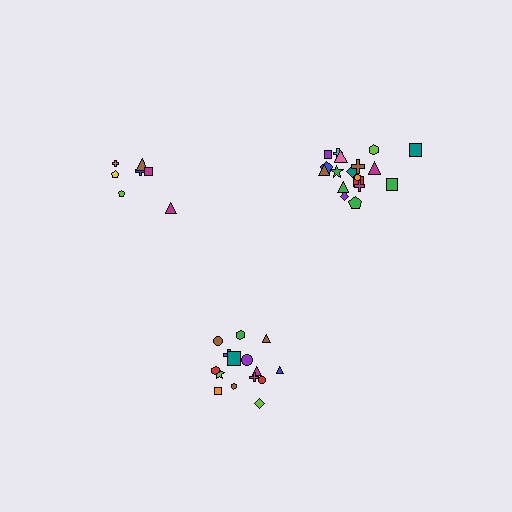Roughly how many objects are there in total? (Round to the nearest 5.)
Roughly 40 objects in total.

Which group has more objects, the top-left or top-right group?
The top-right group.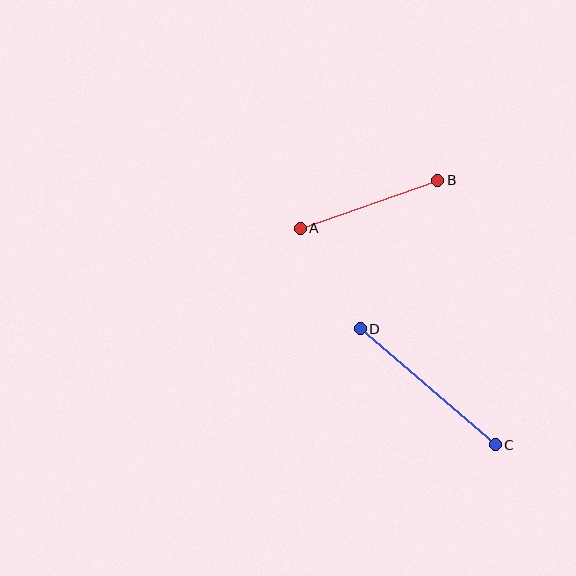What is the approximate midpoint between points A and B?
The midpoint is at approximately (369, 204) pixels.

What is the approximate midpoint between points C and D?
The midpoint is at approximately (428, 387) pixels.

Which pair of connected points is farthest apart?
Points C and D are farthest apart.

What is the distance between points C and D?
The distance is approximately 178 pixels.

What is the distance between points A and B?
The distance is approximately 146 pixels.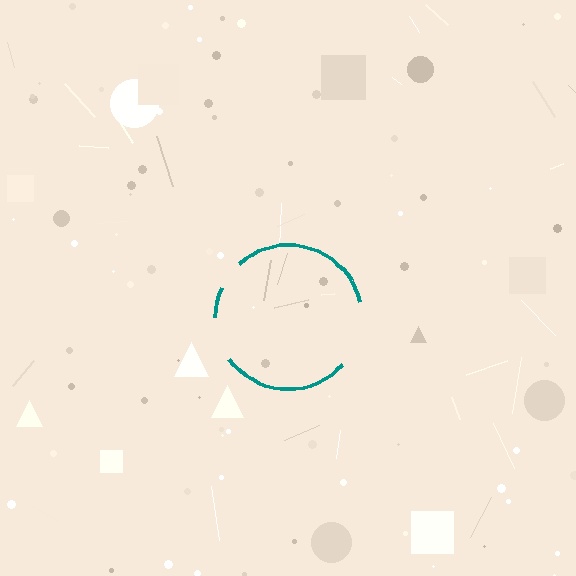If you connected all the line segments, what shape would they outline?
They would outline a circle.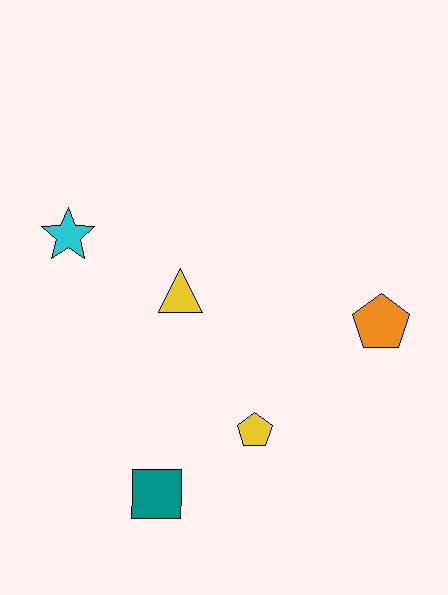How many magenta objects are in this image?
There are no magenta objects.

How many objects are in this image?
There are 5 objects.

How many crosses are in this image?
There are no crosses.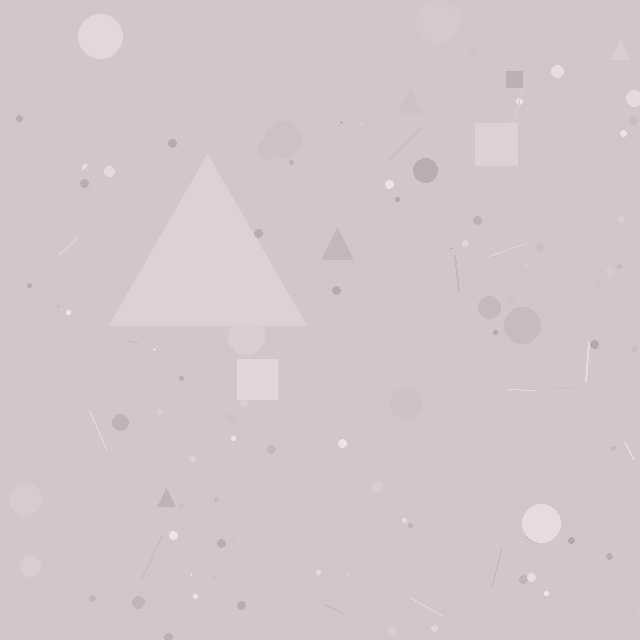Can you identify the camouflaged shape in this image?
The camouflaged shape is a triangle.